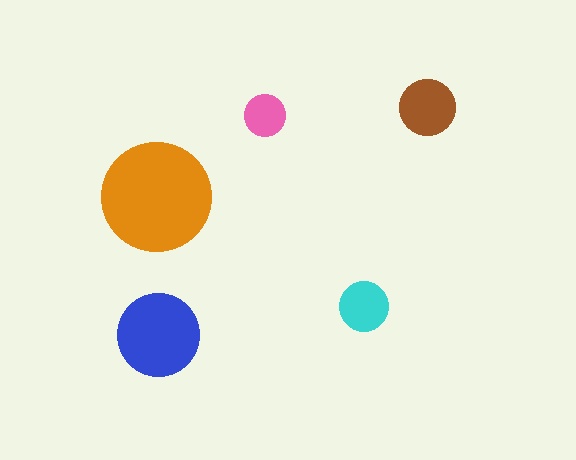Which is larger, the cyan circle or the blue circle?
The blue one.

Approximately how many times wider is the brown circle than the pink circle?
About 1.5 times wider.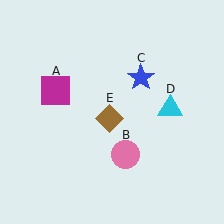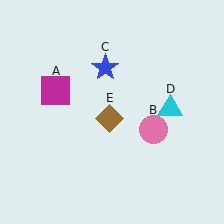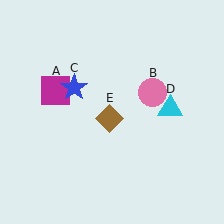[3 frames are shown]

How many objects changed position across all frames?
2 objects changed position: pink circle (object B), blue star (object C).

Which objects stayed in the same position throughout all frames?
Magenta square (object A) and cyan triangle (object D) and brown diamond (object E) remained stationary.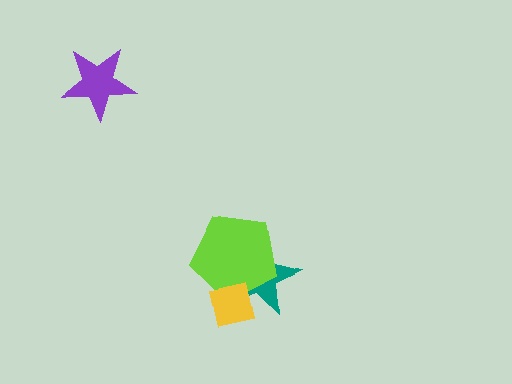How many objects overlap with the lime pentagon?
2 objects overlap with the lime pentagon.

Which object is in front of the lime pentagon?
The yellow square is in front of the lime pentagon.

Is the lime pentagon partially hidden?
Yes, it is partially covered by another shape.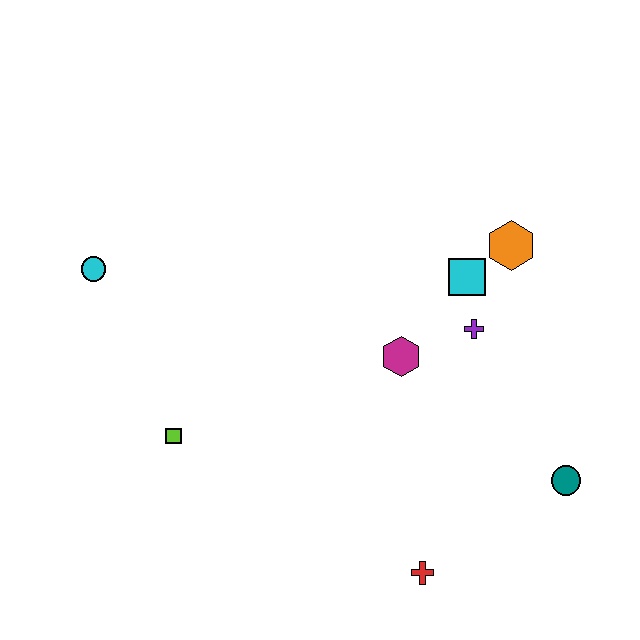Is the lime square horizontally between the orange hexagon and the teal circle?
No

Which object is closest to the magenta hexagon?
The purple cross is closest to the magenta hexagon.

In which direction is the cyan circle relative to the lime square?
The cyan circle is above the lime square.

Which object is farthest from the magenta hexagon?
The cyan circle is farthest from the magenta hexagon.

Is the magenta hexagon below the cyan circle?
Yes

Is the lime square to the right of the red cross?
No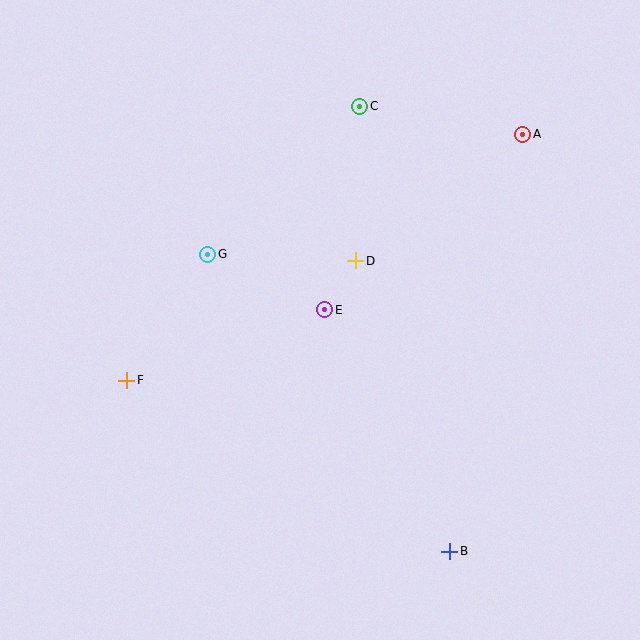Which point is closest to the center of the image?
Point E at (325, 310) is closest to the center.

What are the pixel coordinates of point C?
Point C is at (360, 107).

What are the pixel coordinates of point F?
Point F is at (127, 380).